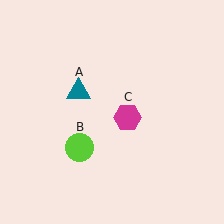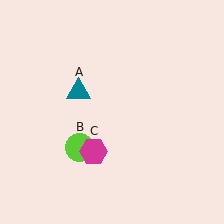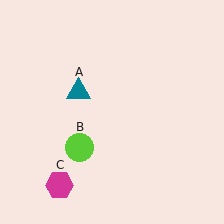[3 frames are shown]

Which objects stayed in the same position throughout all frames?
Teal triangle (object A) and lime circle (object B) remained stationary.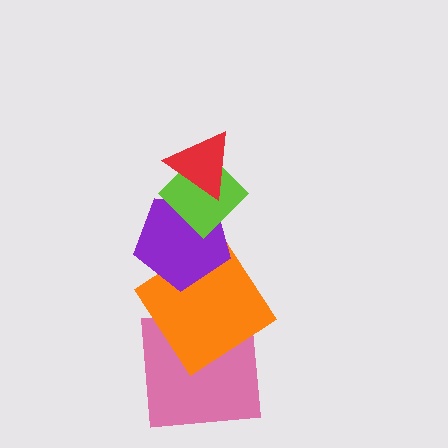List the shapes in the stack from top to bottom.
From top to bottom: the red triangle, the lime diamond, the purple pentagon, the orange diamond, the pink square.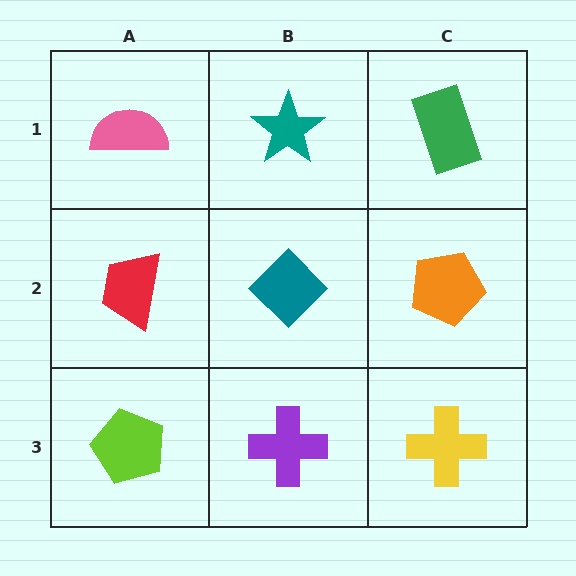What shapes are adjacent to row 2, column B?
A teal star (row 1, column B), a purple cross (row 3, column B), a red trapezoid (row 2, column A), an orange pentagon (row 2, column C).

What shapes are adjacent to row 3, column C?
An orange pentagon (row 2, column C), a purple cross (row 3, column B).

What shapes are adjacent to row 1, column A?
A red trapezoid (row 2, column A), a teal star (row 1, column B).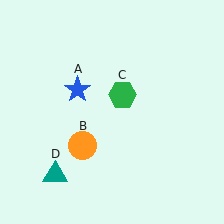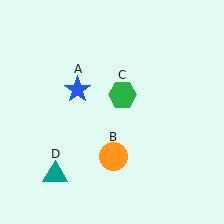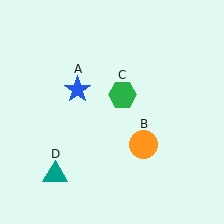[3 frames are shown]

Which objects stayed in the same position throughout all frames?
Blue star (object A) and green hexagon (object C) and teal triangle (object D) remained stationary.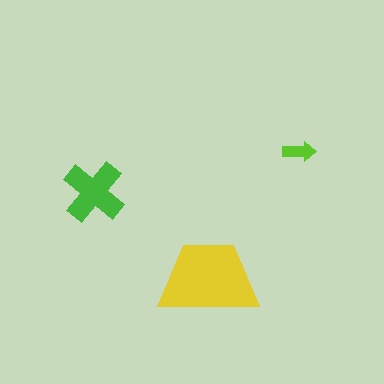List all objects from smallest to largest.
The lime arrow, the green cross, the yellow trapezoid.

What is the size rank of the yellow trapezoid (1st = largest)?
1st.